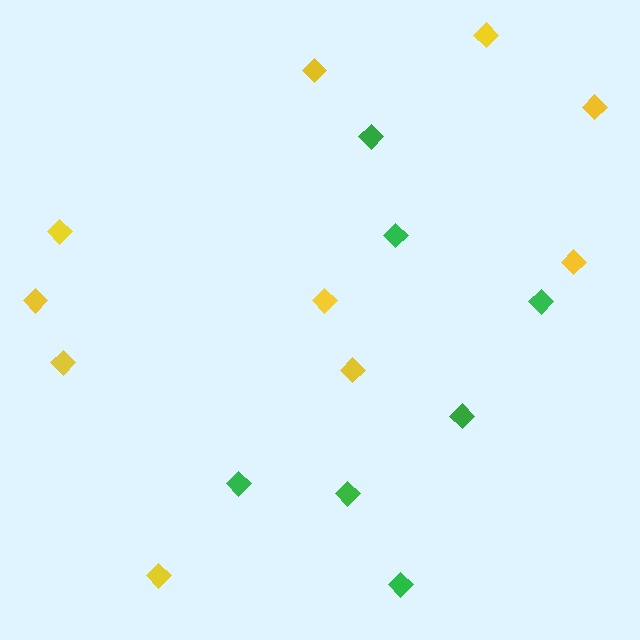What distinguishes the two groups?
There are 2 groups: one group of yellow diamonds (10) and one group of green diamonds (7).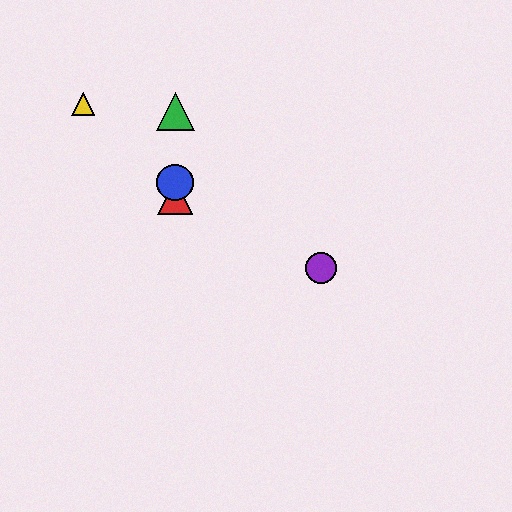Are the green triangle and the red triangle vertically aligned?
Yes, both are at x≈175.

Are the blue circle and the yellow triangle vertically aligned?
No, the blue circle is at x≈175 and the yellow triangle is at x≈83.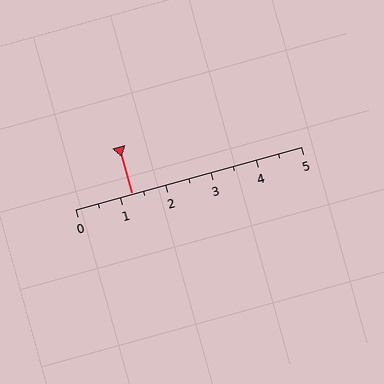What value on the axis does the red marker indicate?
The marker indicates approximately 1.2.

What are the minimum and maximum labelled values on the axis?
The axis runs from 0 to 5.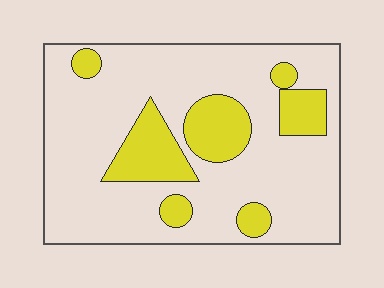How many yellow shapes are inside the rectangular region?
7.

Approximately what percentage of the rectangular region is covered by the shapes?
Approximately 25%.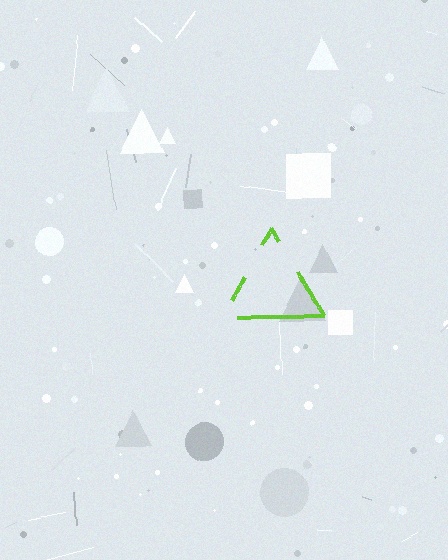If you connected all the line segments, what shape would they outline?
They would outline a triangle.